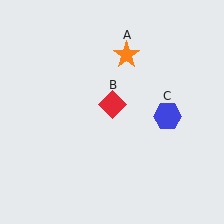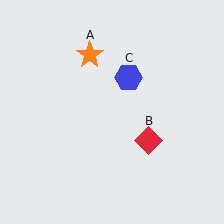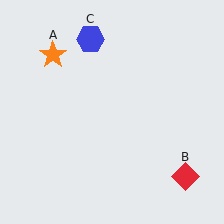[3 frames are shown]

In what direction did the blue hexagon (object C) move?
The blue hexagon (object C) moved up and to the left.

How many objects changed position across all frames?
3 objects changed position: orange star (object A), red diamond (object B), blue hexagon (object C).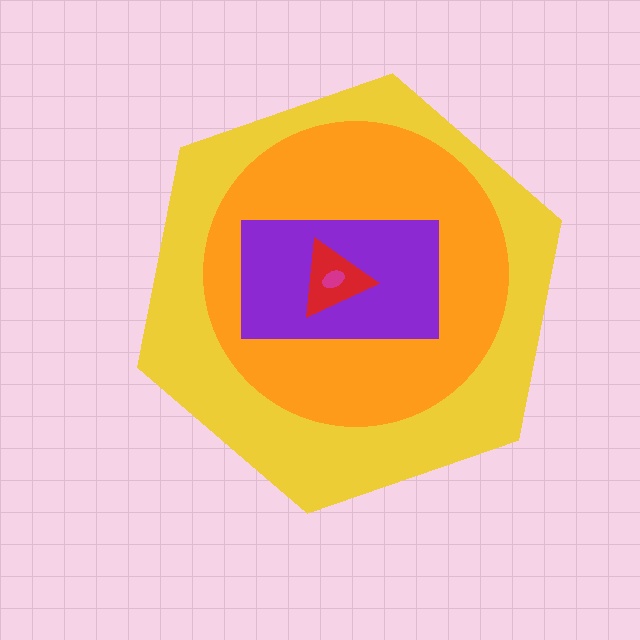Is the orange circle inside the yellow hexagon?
Yes.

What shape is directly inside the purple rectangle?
The red triangle.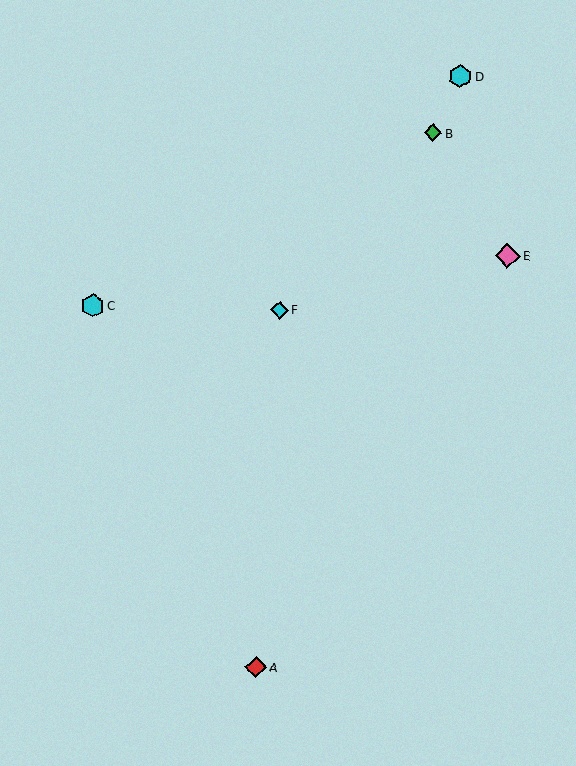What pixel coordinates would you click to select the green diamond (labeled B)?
Click at (433, 133) to select the green diamond B.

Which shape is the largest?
The pink diamond (labeled E) is the largest.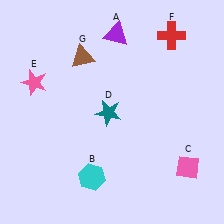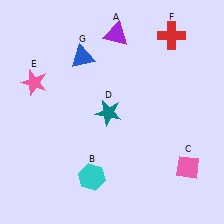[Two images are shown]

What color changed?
The triangle (G) changed from brown in Image 1 to blue in Image 2.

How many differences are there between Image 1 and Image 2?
There is 1 difference between the two images.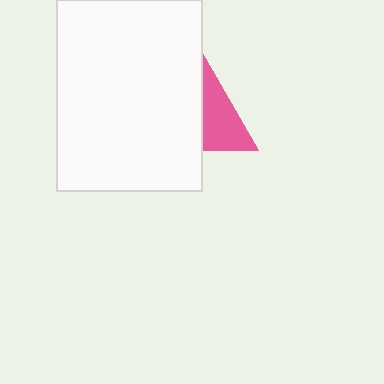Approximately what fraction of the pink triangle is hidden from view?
Roughly 54% of the pink triangle is hidden behind the white rectangle.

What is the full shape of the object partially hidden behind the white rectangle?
The partially hidden object is a pink triangle.